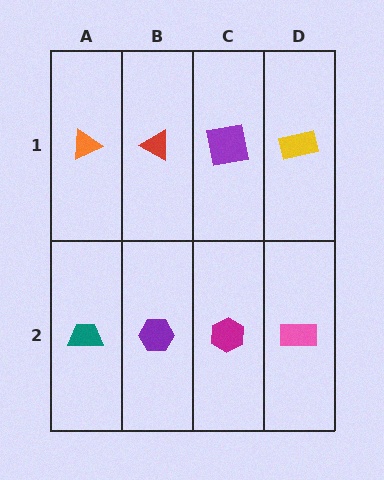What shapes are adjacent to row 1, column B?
A purple hexagon (row 2, column B), an orange triangle (row 1, column A), a purple square (row 1, column C).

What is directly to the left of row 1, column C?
A red triangle.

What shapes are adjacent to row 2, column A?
An orange triangle (row 1, column A), a purple hexagon (row 2, column B).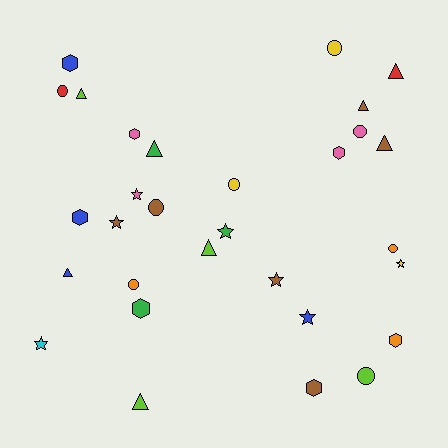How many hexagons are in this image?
There are 7 hexagons.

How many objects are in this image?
There are 30 objects.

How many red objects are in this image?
There are 2 red objects.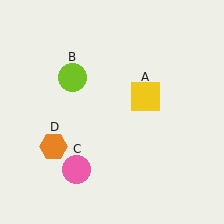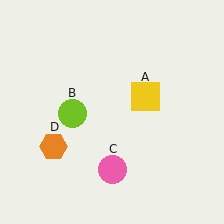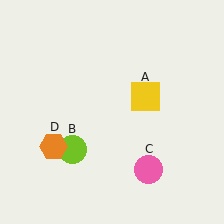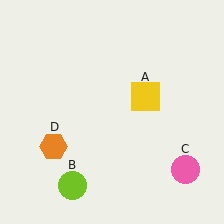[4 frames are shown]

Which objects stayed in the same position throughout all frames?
Yellow square (object A) and orange hexagon (object D) remained stationary.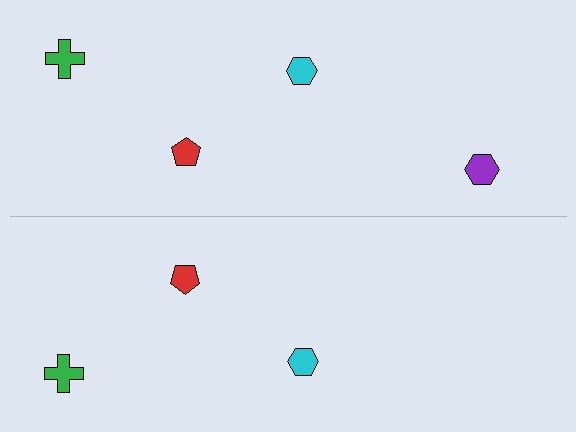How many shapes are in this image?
There are 7 shapes in this image.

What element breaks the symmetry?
A purple hexagon is missing from the bottom side.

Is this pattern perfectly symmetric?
No, the pattern is not perfectly symmetric. A purple hexagon is missing from the bottom side.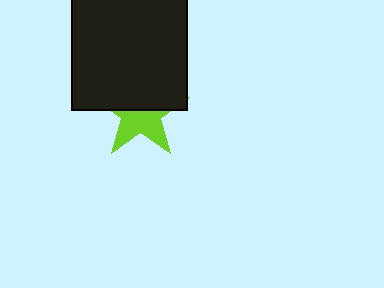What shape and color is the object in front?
The object in front is a black square.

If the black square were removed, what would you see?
You would see the complete lime star.